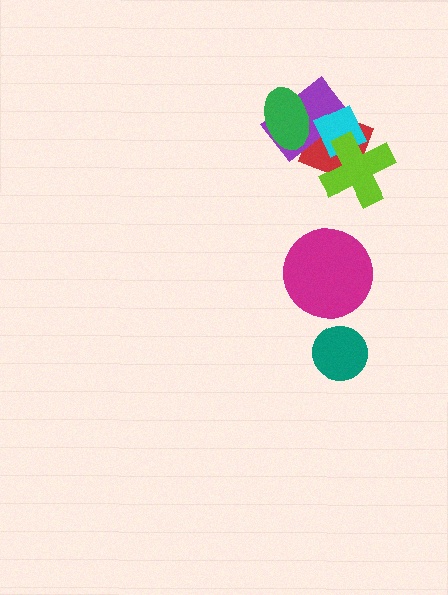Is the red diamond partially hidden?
Yes, it is partially covered by another shape.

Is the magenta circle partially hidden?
No, no other shape covers it.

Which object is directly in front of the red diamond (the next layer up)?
The purple rectangle is directly in front of the red diamond.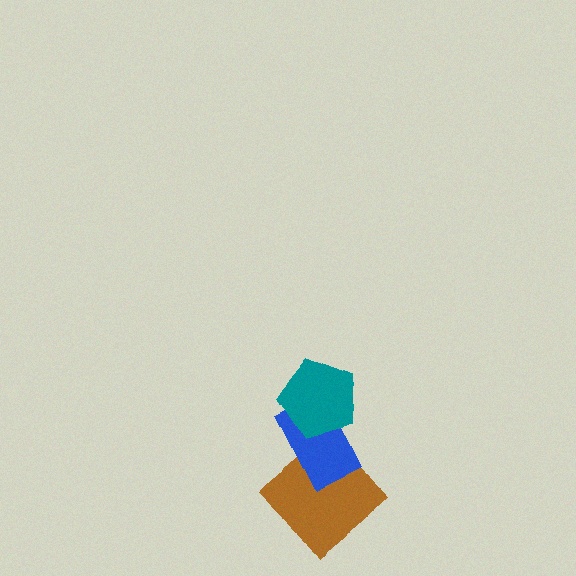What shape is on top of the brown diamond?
The blue rectangle is on top of the brown diamond.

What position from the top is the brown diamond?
The brown diamond is 3rd from the top.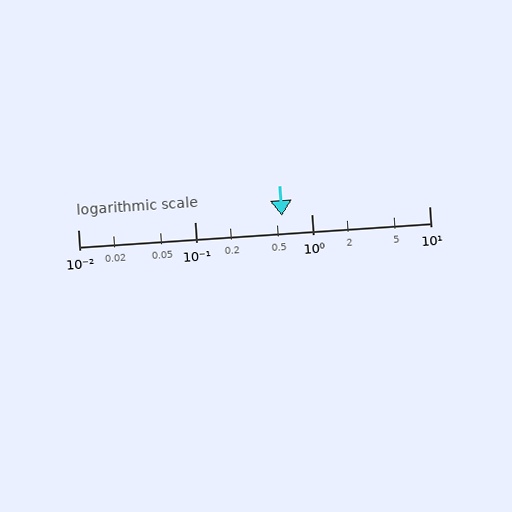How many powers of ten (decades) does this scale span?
The scale spans 3 decades, from 0.01 to 10.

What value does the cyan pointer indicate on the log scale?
The pointer indicates approximately 0.55.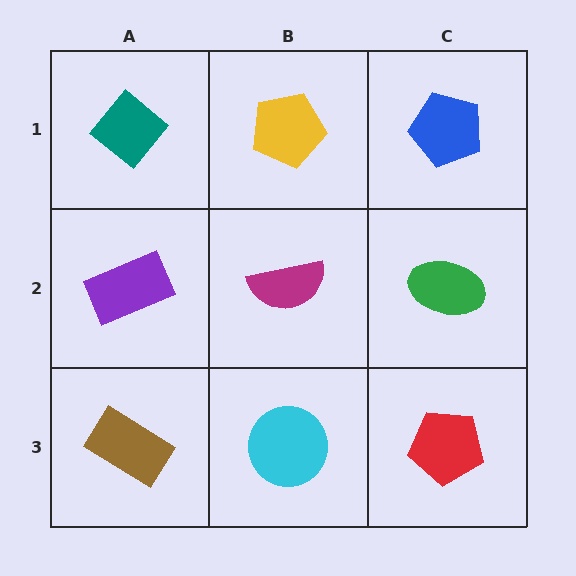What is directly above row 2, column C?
A blue pentagon.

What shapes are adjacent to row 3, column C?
A green ellipse (row 2, column C), a cyan circle (row 3, column B).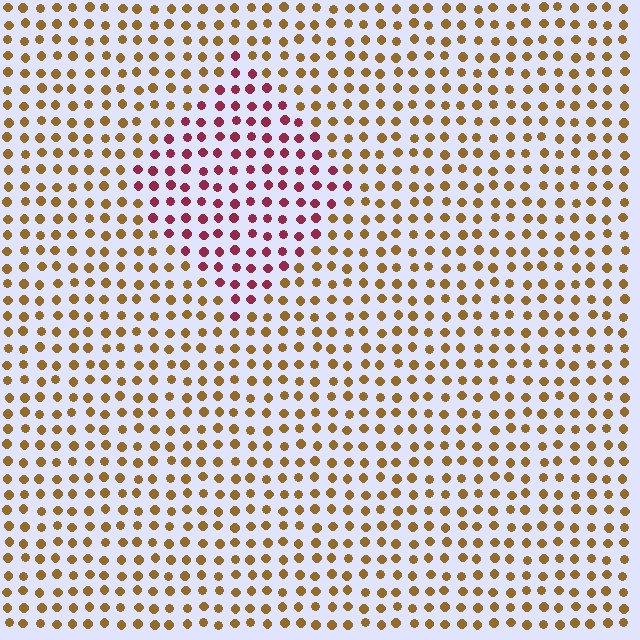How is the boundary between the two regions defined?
The boundary is defined purely by a slight shift in hue (about 55 degrees). Spacing, size, and orientation are identical on both sides.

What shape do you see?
I see a diamond.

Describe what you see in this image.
The image is filled with small brown elements in a uniform arrangement. A diamond-shaped region is visible where the elements are tinted to a slightly different hue, forming a subtle color boundary.